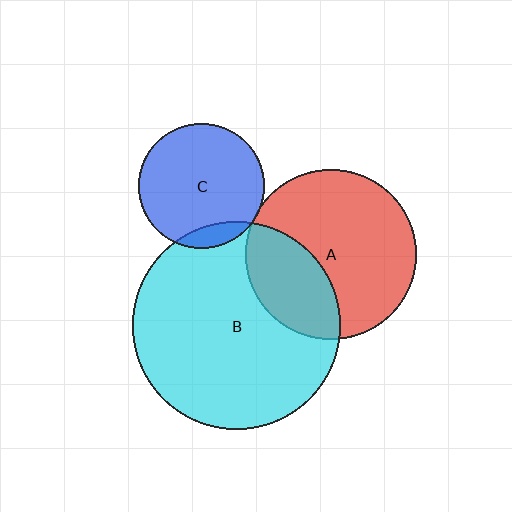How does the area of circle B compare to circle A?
Approximately 1.5 times.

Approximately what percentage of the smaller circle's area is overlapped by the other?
Approximately 10%.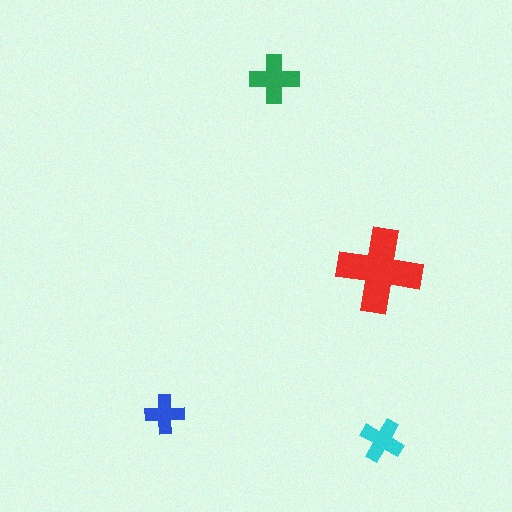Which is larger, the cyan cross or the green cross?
The green one.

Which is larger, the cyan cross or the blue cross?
The cyan one.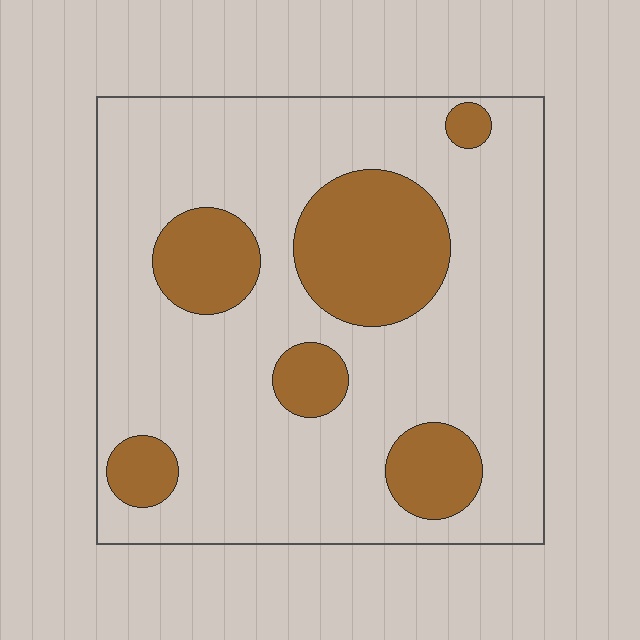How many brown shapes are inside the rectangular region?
6.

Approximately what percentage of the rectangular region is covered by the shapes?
Approximately 25%.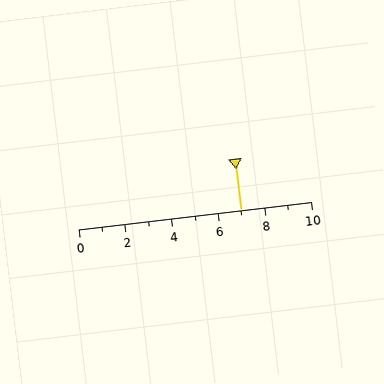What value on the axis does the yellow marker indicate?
The marker indicates approximately 7.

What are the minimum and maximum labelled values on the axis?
The axis runs from 0 to 10.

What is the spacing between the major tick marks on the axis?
The major ticks are spaced 2 apart.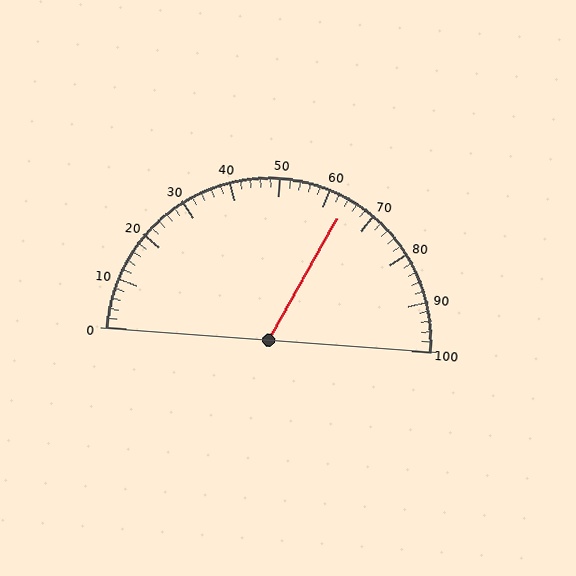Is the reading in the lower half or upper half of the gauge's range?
The reading is in the upper half of the range (0 to 100).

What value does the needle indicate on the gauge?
The needle indicates approximately 64.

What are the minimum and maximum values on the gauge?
The gauge ranges from 0 to 100.